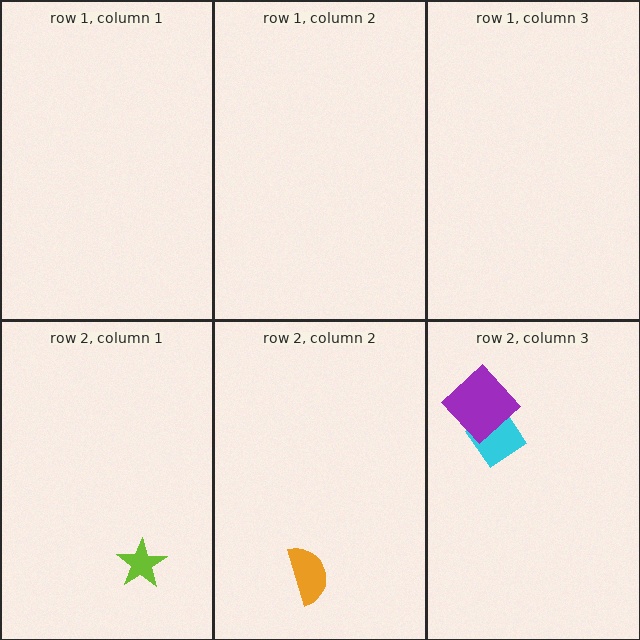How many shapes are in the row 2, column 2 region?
1.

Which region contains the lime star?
The row 2, column 1 region.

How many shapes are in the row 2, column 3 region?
2.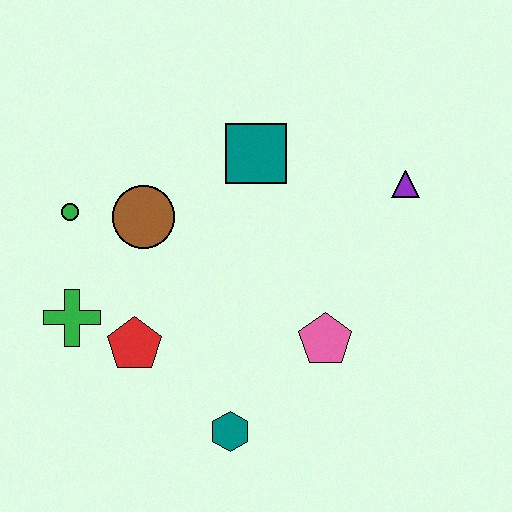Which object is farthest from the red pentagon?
The purple triangle is farthest from the red pentagon.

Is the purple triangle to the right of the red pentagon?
Yes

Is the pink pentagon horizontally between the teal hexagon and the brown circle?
No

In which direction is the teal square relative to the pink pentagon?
The teal square is above the pink pentagon.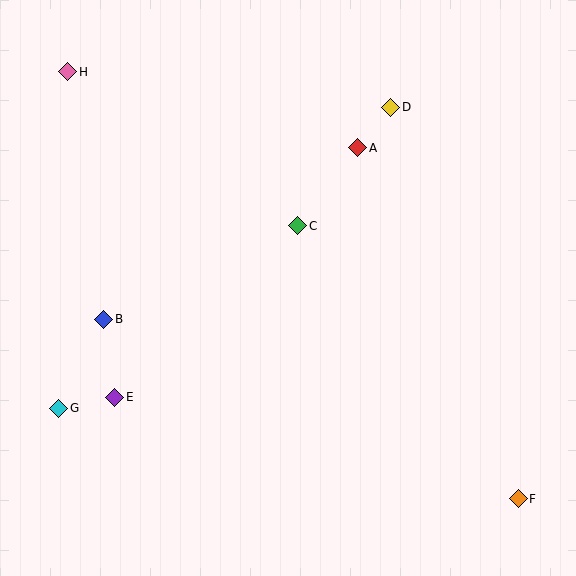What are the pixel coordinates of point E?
Point E is at (115, 397).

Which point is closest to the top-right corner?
Point D is closest to the top-right corner.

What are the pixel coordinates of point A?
Point A is at (358, 148).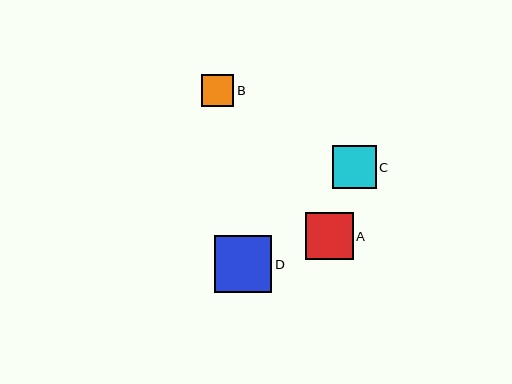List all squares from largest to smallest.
From largest to smallest: D, A, C, B.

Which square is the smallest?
Square B is the smallest with a size of approximately 32 pixels.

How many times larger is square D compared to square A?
Square D is approximately 1.2 times the size of square A.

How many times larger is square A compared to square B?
Square A is approximately 1.5 times the size of square B.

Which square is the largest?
Square D is the largest with a size of approximately 57 pixels.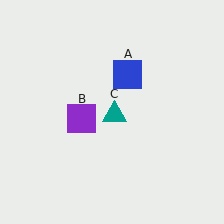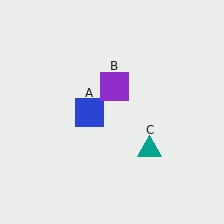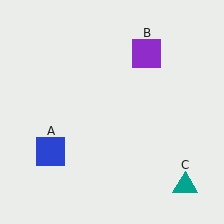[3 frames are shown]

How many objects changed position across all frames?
3 objects changed position: blue square (object A), purple square (object B), teal triangle (object C).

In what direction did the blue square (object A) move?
The blue square (object A) moved down and to the left.